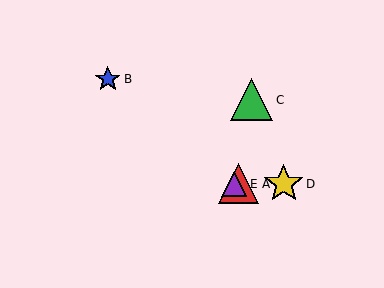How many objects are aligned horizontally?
3 objects (A, D, E) are aligned horizontally.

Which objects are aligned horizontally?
Objects A, D, E are aligned horizontally.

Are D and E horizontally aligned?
Yes, both are at y≈184.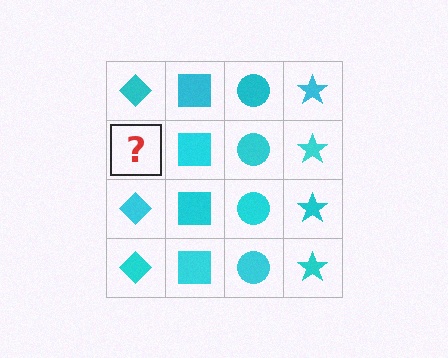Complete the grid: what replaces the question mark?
The question mark should be replaced with a cyan diamond.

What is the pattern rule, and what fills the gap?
The rule is that each column has a consistent shape. The gap should be filled with a cyan diamond.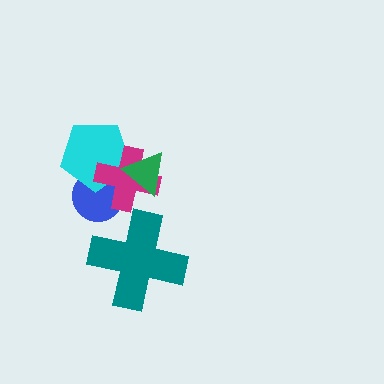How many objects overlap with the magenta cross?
3 objects overlap with the magenta cross.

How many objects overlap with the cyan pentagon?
3 objects overlap with the cyan pentagon.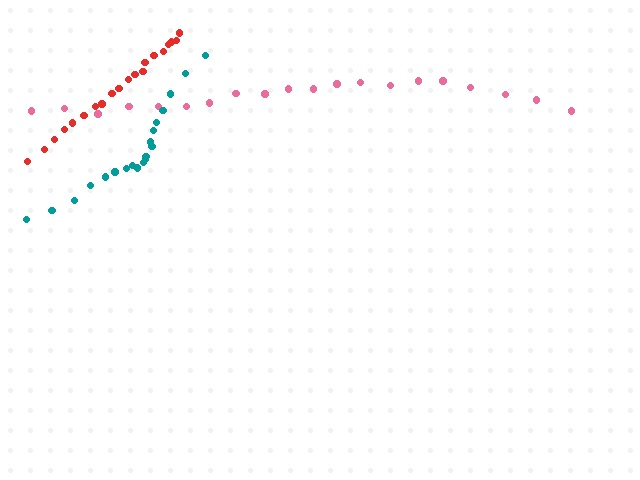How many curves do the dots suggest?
There are 3 distinct paths.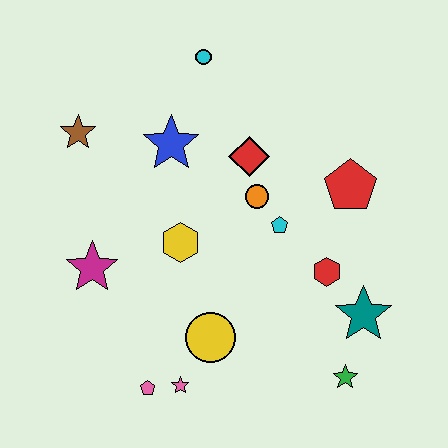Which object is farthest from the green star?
The brown star is farthest from the green star.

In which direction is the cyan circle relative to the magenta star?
The cyan circle is above the magenta star.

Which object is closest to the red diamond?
The orange circle is closest to the red diamond.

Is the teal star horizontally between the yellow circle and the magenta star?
No